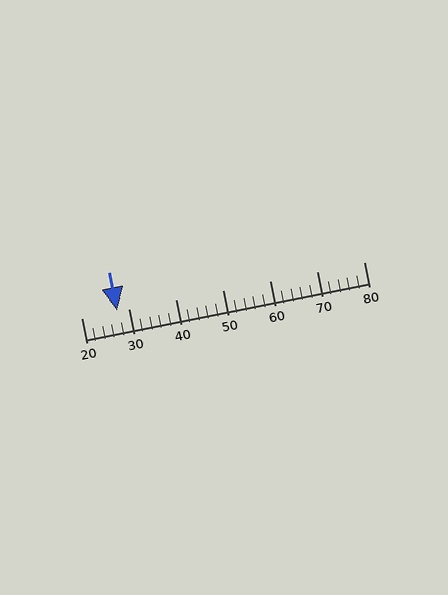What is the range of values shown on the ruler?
The ruler shows values from 20 to 80.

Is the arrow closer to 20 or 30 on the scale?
The arrow is closer to 30.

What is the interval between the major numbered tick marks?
The major tick marks are spaced 10 units apart.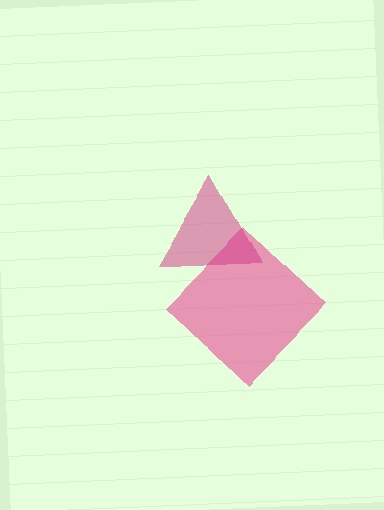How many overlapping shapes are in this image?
There are 2 overlapping shapes in the image.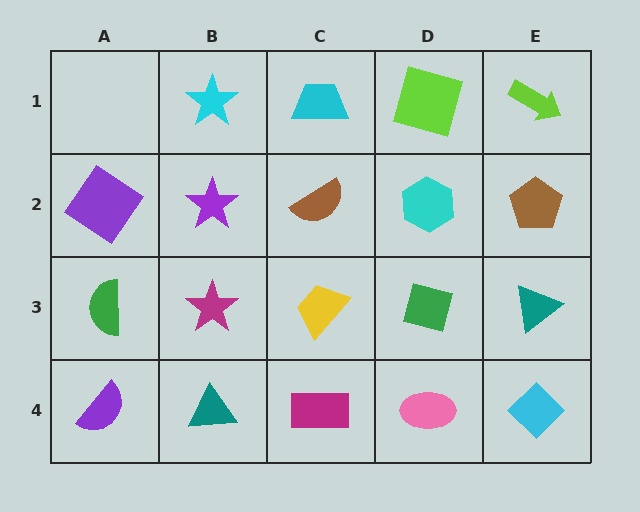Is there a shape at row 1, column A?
No, that cell is empty.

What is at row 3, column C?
A yellow trapezoid.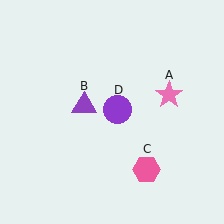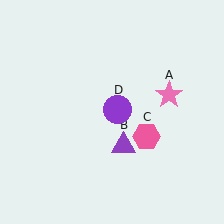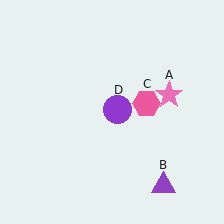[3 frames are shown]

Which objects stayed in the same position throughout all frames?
Pink star (object A) and purple circle (object D) remained stationary.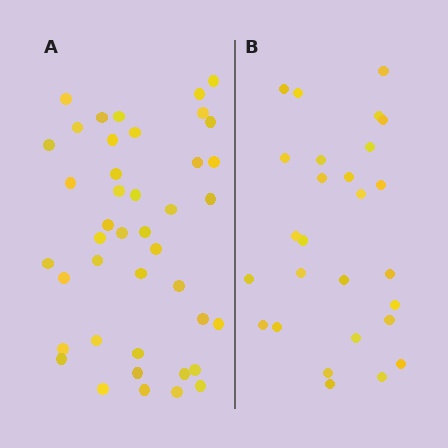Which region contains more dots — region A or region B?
Region A (the left region) has more dots.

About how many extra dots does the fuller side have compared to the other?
Region A has approximately 15 more dots than region B.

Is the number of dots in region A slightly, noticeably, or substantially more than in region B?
Region A has substantially more. The ratio is roughly 1.6 to 1.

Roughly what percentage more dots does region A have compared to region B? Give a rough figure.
About 55% more.